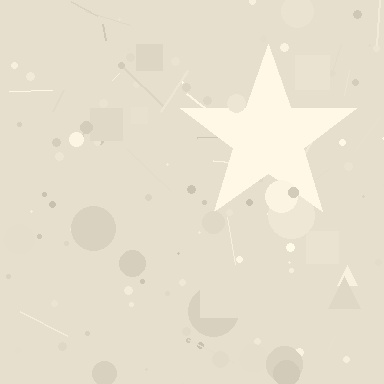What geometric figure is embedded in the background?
A star is embedded in the background.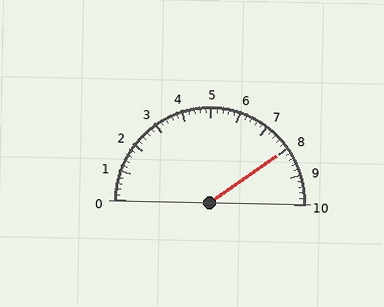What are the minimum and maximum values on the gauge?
The gauge ranges from 0 to 10.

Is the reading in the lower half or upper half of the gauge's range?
The reading is in the upper half of the range (0 to 10).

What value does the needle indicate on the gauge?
The needle indicates approximately 8.0.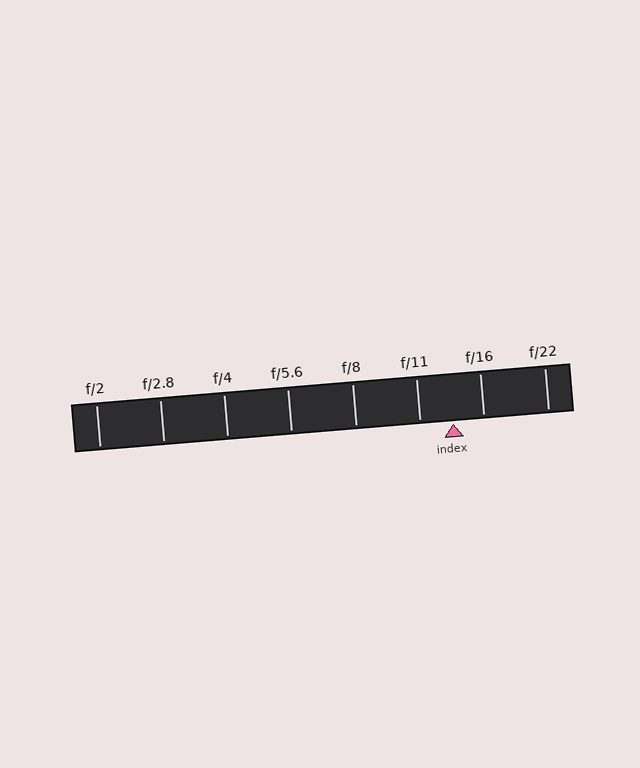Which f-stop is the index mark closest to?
The index mark is closest to f/16.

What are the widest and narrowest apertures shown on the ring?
The widest aperture shown is f/2 and the narrowest is f/22.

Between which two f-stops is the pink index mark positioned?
The index mark is between f/11 and f/16.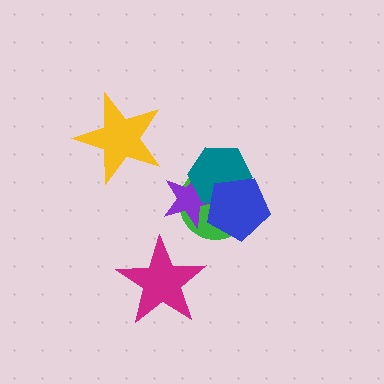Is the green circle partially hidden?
Yes, it is partially covered by another shape.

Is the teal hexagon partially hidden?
Yes, it is partially covered by another shape.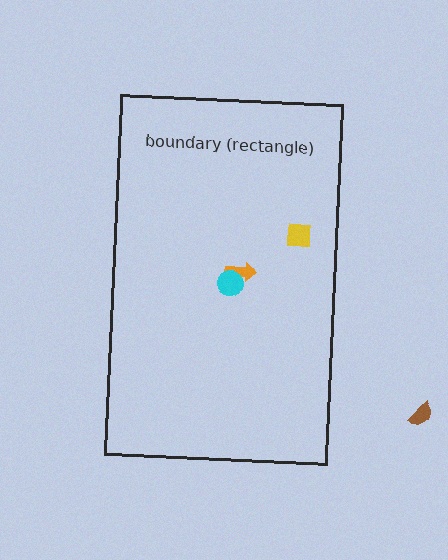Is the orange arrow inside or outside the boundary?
Inside.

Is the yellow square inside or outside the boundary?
Inside.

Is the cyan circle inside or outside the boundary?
Inside.